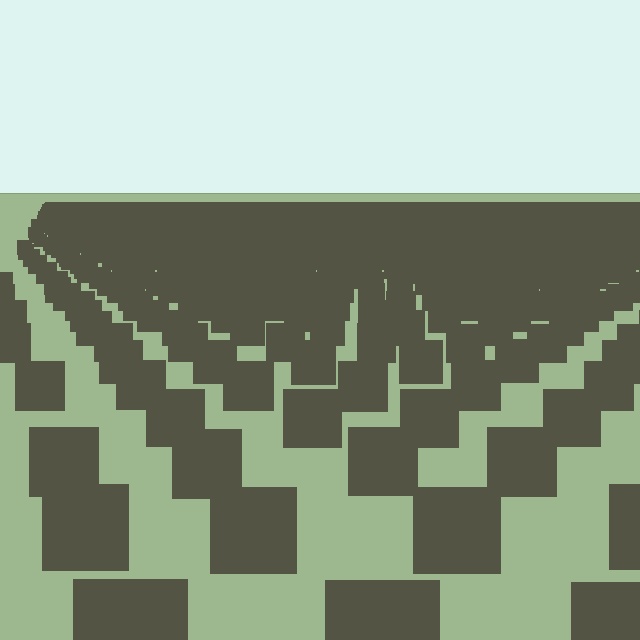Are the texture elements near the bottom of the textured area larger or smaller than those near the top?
Larger. Near the bottom, elements are closer to the viewer and appear at a bigger on-screen size.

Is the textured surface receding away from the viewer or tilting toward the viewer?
The surface is receding away from the viewer. Texture elements get smaller and denser toward the top.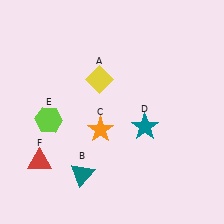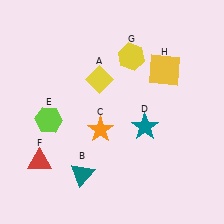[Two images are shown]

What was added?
A yellow hexagon (G), a yellow square (H) were added in Image 2.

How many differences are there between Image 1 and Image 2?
There are 2 differences between the two images.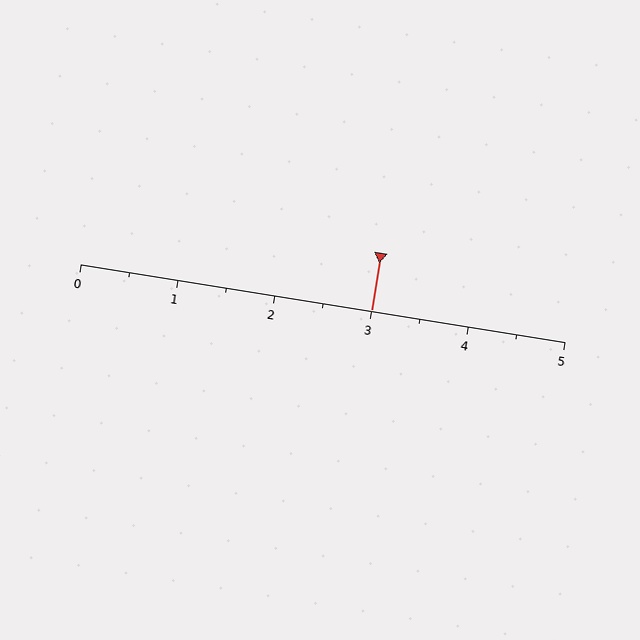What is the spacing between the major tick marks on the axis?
The major ticks are spaced 1 apart.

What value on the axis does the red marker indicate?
The marker indicates approximately 3.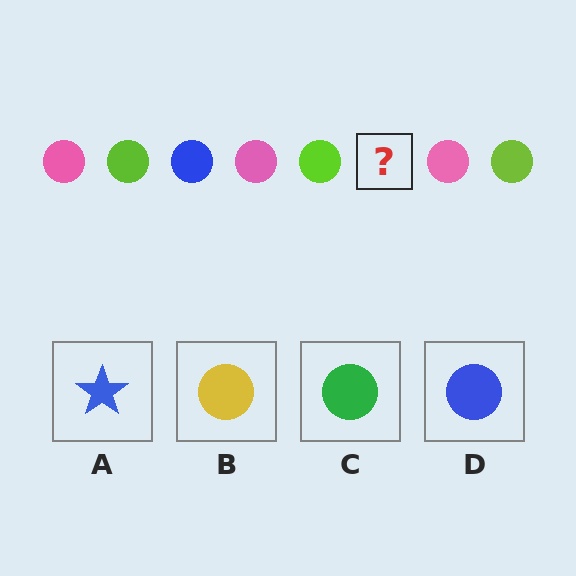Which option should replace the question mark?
Option D.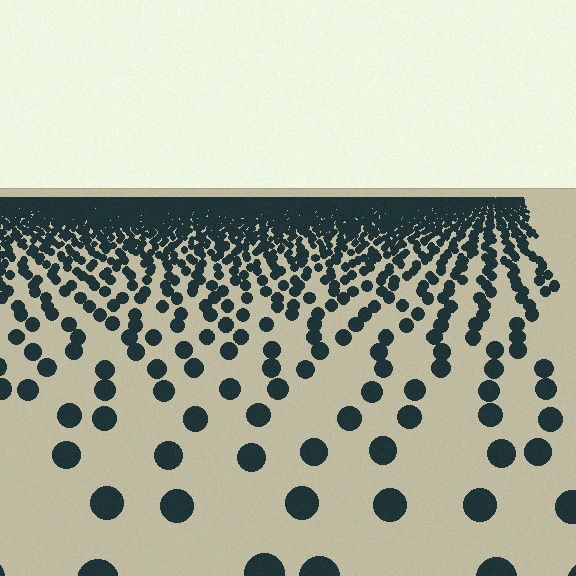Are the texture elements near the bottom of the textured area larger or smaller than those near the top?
Larger. Near the bottom, elements are closer to the viewer and appear at a bigger on-screen size.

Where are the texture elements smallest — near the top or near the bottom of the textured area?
Near the top.